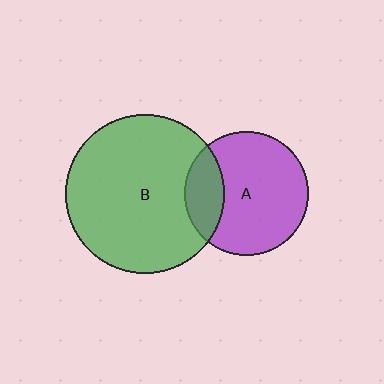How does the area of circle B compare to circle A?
Approximately 1.6 times.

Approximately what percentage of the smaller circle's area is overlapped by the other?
Approximately 20%.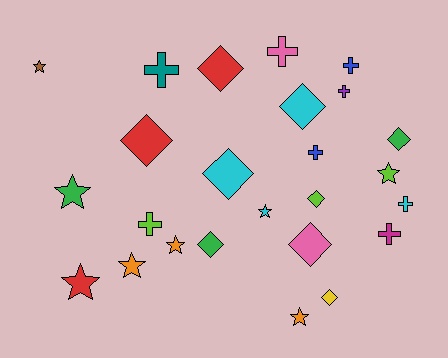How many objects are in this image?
There are 25 objects.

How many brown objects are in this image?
There is 1 brown object.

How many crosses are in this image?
There are 8 crosses.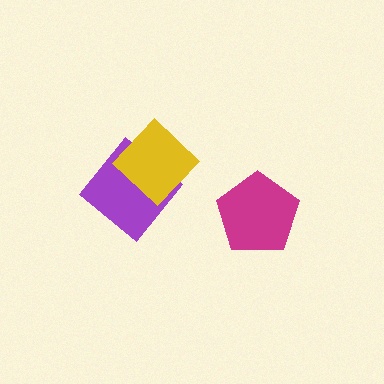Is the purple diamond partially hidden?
Yes, it is partially covered by another shape.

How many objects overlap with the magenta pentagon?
0 objects overlap with the magenta pentagon.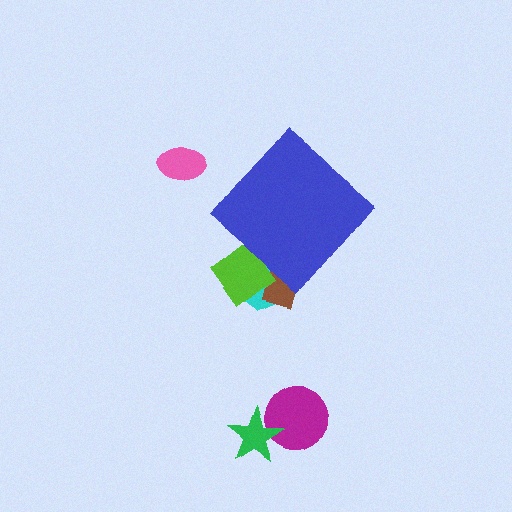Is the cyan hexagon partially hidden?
Yes, the cyan hexagon is partially hidden behind the blue diamond.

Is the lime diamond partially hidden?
Yes, the lime diamond is partially hidden behind the blue diamond.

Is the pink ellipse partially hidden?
No, the pink ellipse is fully visible.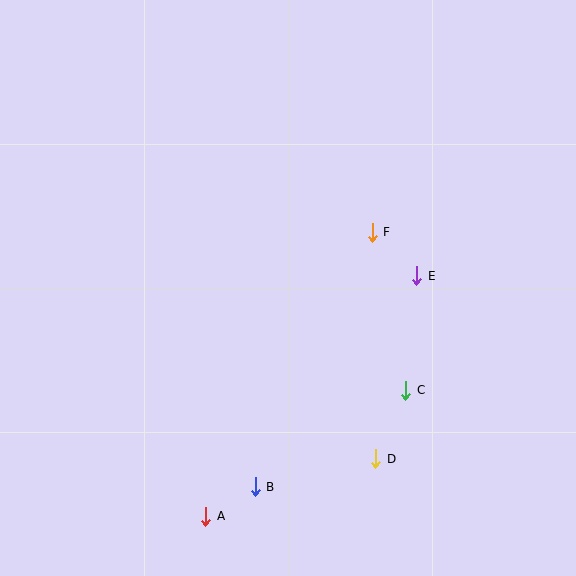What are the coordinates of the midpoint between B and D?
The midpoint between B and D is at (315, 473).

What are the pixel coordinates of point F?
Point F is at (372, 232).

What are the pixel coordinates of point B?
Point B is at (255, 487).